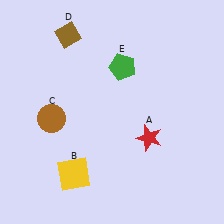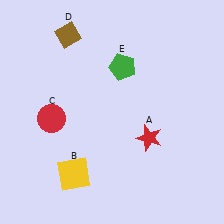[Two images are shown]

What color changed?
The circle (C) changed from brown in Image 1 to red in Image 2.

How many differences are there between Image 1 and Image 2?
There is 1 difference between the two images.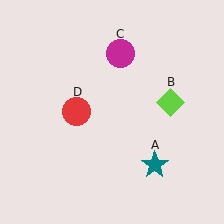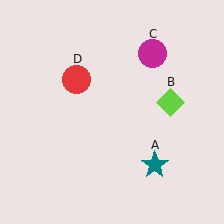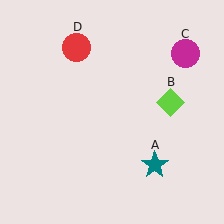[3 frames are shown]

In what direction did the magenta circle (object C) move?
The magenta circle (object C) moved right.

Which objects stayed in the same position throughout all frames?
Teal star (object A) and lime diamond (object B) remained stationary.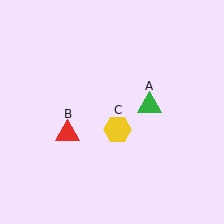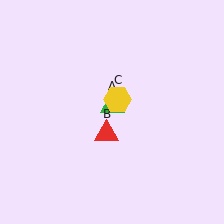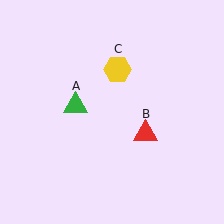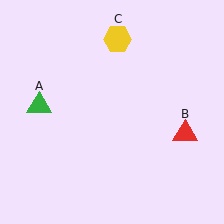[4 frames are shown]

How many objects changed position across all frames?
3 objects changed position: green triangle (object A), red triangle (object B), yellow hexagon (object C).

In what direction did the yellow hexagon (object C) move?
The yellow hexagon (object C) moved up.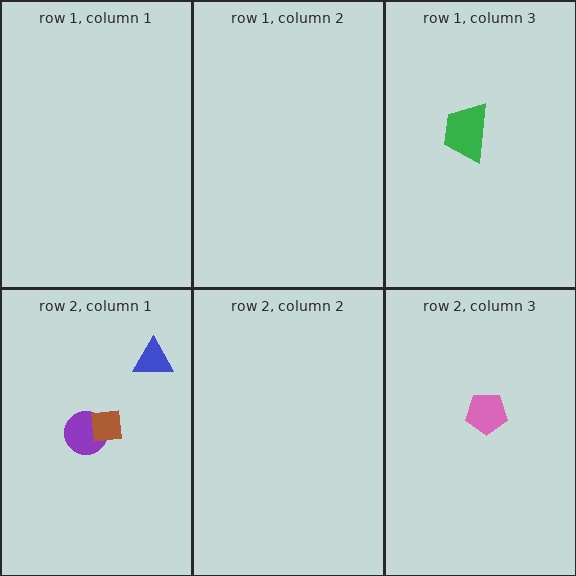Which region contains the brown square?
The row 2, column 1 region.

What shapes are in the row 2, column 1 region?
The blue triangle, the purple circle, the brown square.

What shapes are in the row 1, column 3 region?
The green trapezoid.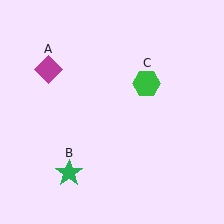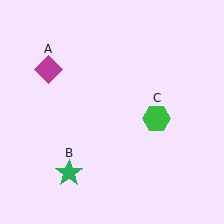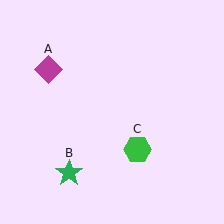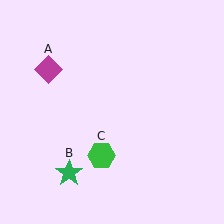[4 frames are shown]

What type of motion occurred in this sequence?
The green hexagon (object C) rotated clockwise around the center of the scene.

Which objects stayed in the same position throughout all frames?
Magenta diamond (object A) and green star (object B) remained stationary.